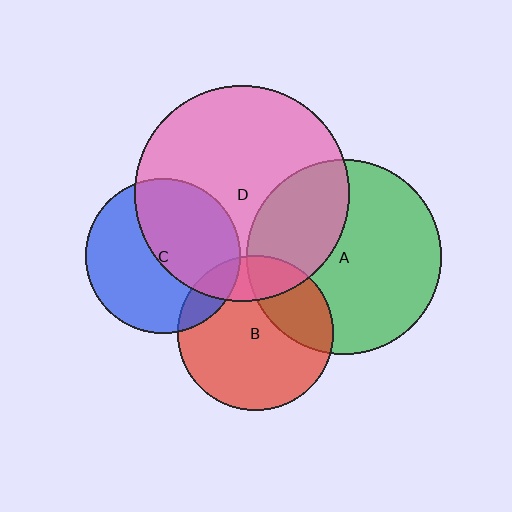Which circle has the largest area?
Circle D (pink).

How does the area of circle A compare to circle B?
Approximately 1.6 times.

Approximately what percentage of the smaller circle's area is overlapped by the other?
Approximately 20%.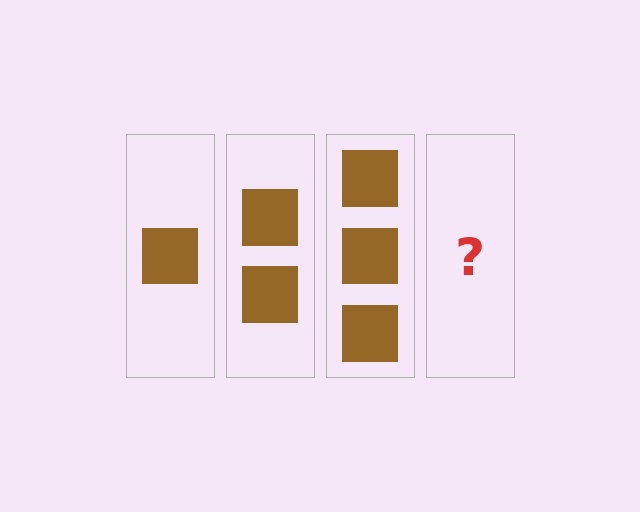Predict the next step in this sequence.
The next step is 4 squares.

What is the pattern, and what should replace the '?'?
The pattern is that each step adds one more square. The '?' should be 4 squares.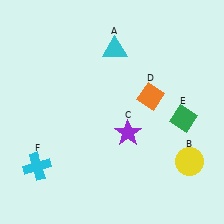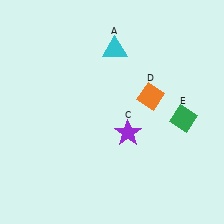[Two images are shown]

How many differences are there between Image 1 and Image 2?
There are 2 differences between the two images.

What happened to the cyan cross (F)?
The cyan cross (F) was removed in Image 2. It was in the bottom-left area of Image 1.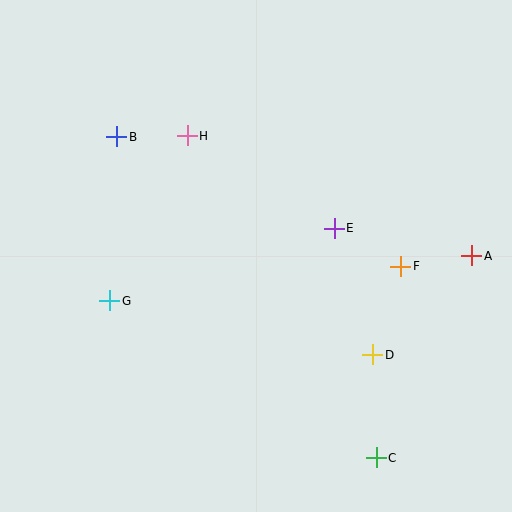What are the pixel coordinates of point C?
Point C is at (376, 458).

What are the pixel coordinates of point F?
Point F is at (401, 266).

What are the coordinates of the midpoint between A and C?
The midpoint between A and C is at (424, 357).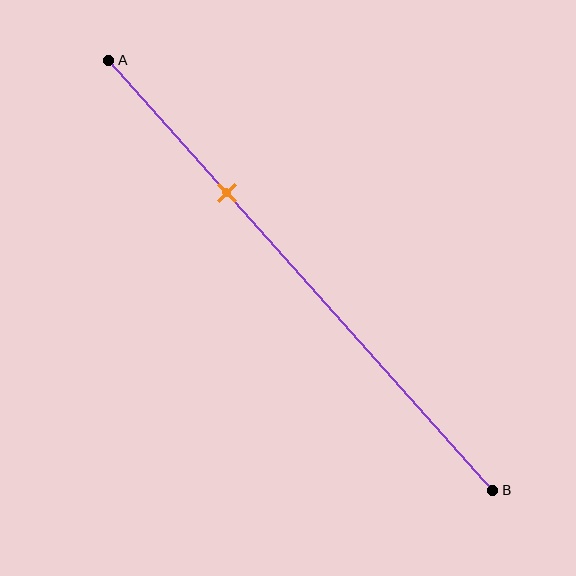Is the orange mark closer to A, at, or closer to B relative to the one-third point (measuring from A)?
The orange mark is approximately at the one-third point of segment AB.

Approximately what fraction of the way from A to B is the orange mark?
The orange mark is approximately 30% of the way from A to B.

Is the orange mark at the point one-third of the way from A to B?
Yes, the mark is approximately at the one-third point.